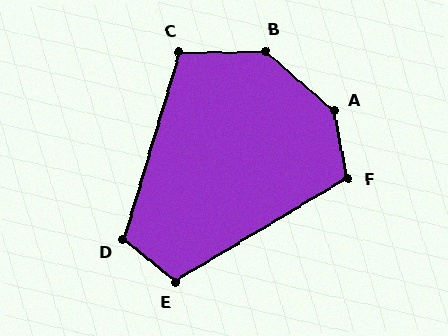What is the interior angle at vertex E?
Approximately 110 degrees (obtuse).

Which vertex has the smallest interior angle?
C, at approximately 108 degrees.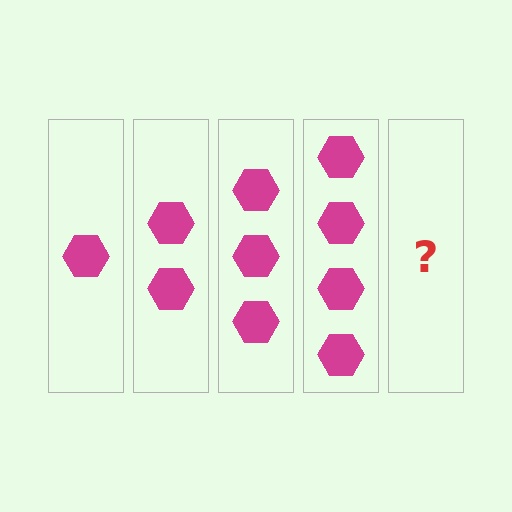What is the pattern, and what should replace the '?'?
The pattern is that each step adds one more hexagon. The '?' should be 5 hexagons.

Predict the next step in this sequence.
The next step is 5 hexagons.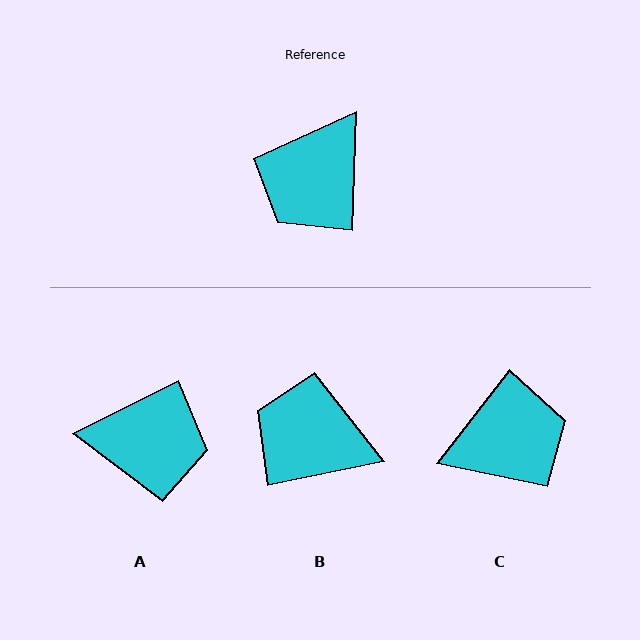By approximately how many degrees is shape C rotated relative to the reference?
Approximately 144 degrees counter-clockwise.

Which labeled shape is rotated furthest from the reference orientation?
C, about 144 degrees away.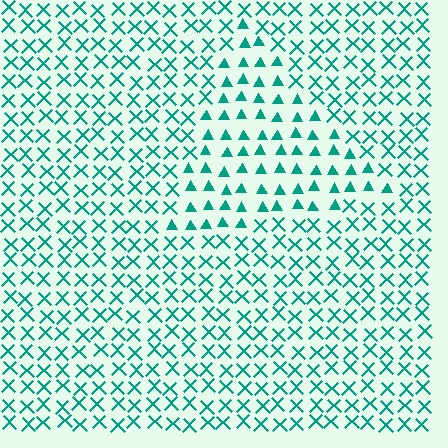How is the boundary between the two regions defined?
The boundary is defined by a change in element shape: triangles inside vs. X marks outside. All elements share the same color and spacing.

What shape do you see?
I see a triangle.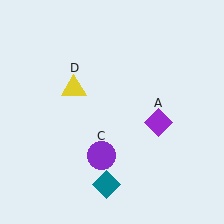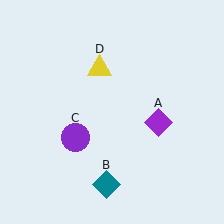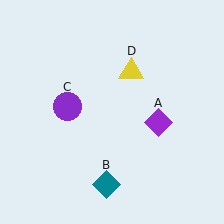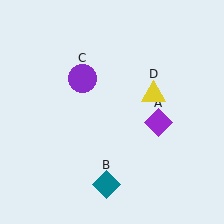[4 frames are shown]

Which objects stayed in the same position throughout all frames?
Purple diamond (object A) and teal diamond (object B) remained stationary.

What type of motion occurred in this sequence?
The purple circle (object C), yellow triangle (object D) rotated clockwise around the center of the scene.